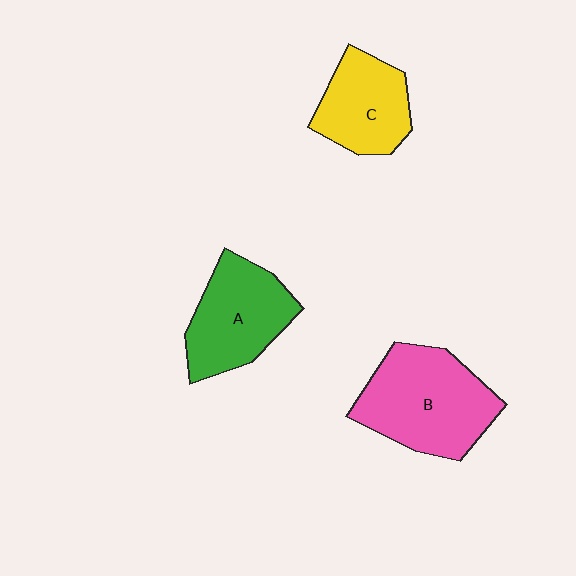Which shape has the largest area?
Shape B (pink).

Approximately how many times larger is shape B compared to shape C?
Approximately 1.5 times.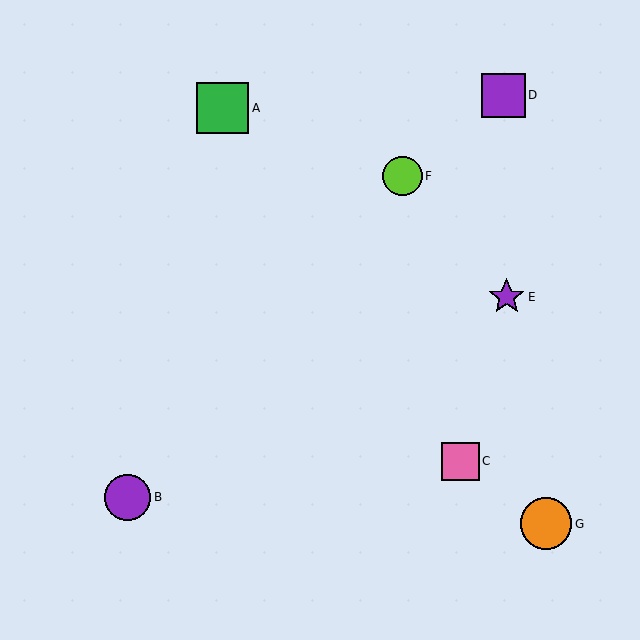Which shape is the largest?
The green square (labeled A) is the largest.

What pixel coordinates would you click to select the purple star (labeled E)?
Click at (507, 297) to select the purple star E.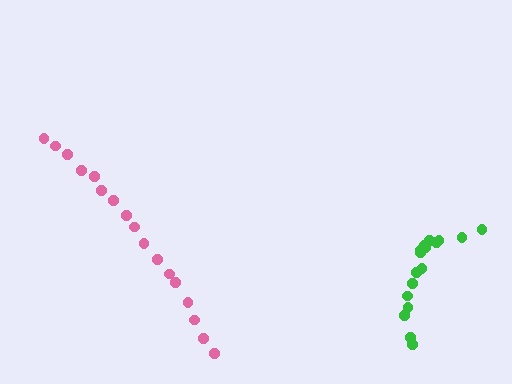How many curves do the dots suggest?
There are 2 distinct paths.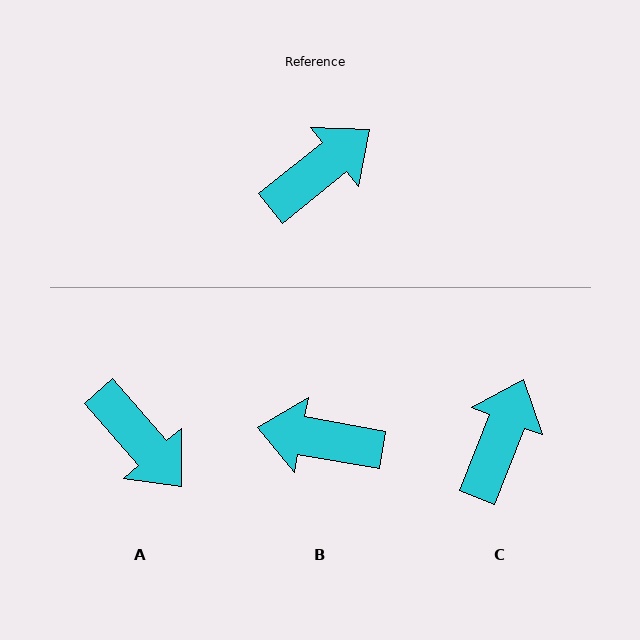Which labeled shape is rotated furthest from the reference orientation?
B, about 131 degrees away.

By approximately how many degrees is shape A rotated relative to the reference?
Approximately 88 degrees clockwise.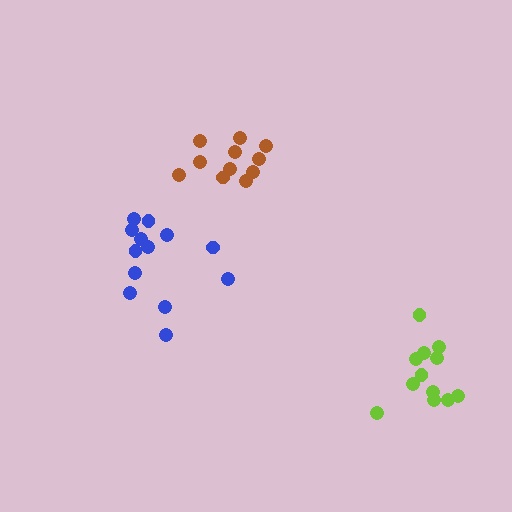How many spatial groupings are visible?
There are 3 spatial groupings.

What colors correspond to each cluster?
The clusters are colored: blue, lime, brown.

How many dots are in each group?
Group 1: 13 dots, Group 2: 12 dots, Group 3: 11 dots (36 total).